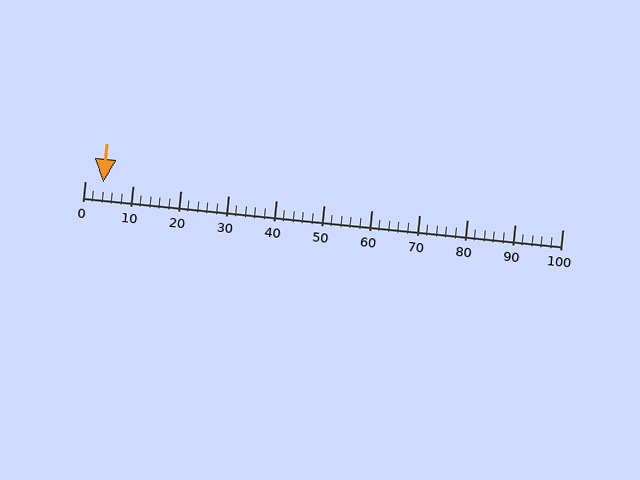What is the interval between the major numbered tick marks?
The major tick marks are spaced 10 units apart.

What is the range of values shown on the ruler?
The ruler shows values from 0 to 100.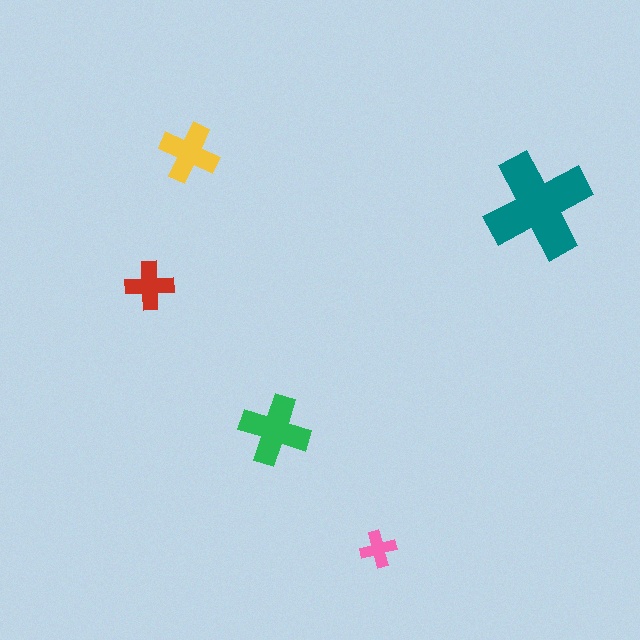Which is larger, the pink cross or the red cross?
The red one.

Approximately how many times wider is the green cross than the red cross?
About 1.5 times wider.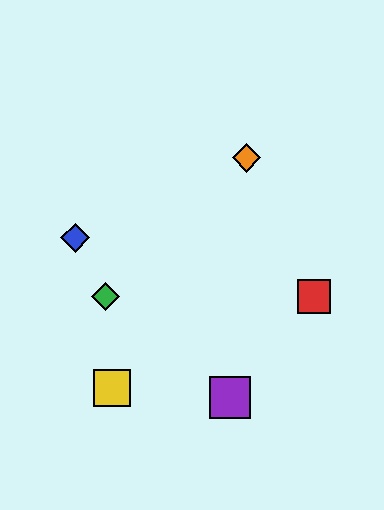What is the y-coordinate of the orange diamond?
The orange diamond is at y≈158.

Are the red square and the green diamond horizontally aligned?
Yes, both are at y≈296.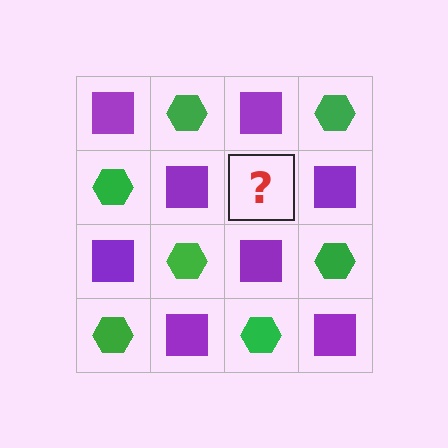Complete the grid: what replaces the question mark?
The question mark should be replaced with a green hexagon.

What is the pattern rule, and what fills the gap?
The rule is that it alternates purple square and green hexagon in a checkerboard pattern. The gap should be filled with a green hexagon.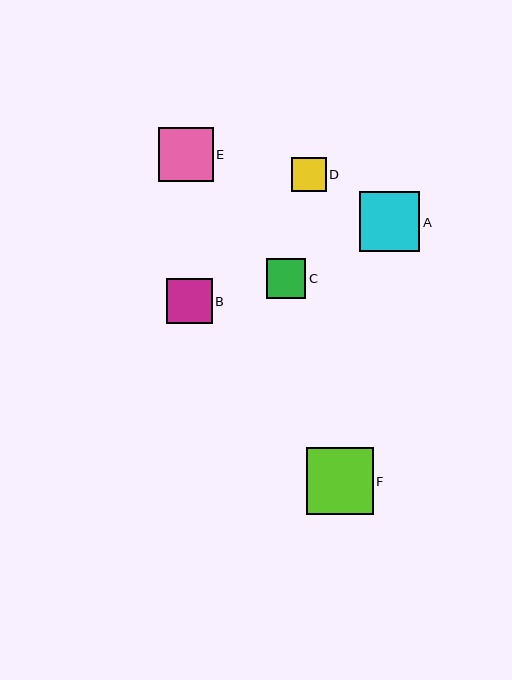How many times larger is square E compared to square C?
Square E is approximately 1.4 times the size of square C.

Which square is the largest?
Square F is the largest with a size of approximately 66 pixels.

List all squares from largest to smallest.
From largest to smallest: F, A, E, B, C, D.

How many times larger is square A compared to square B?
Square A is approximately 1.3 times the size of square B.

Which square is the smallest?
Square D is the smallest with a size of approximately 34 pixels.